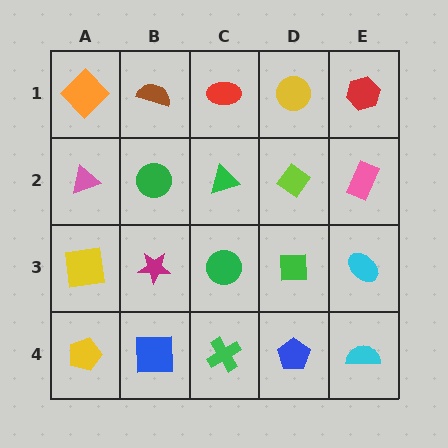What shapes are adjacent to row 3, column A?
A pink triangle (row 2, column A), a yellow pentagon (row 4, column A), a magenta star (row 3, column B).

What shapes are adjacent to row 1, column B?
A green circle (row 2, column B), an orange diamond (row 1, column A), a red ellipse (row 1, column C).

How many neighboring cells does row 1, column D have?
3.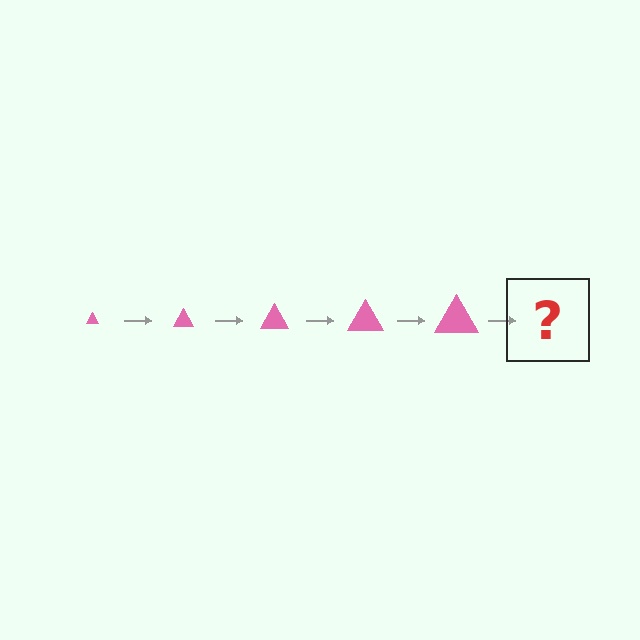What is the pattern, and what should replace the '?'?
The pattern is that the triangle gets progressively larger each step. The '?' should be a pink triangle, larger than the previous one.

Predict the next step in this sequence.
The next step is a pink triangle, larger than the previous one.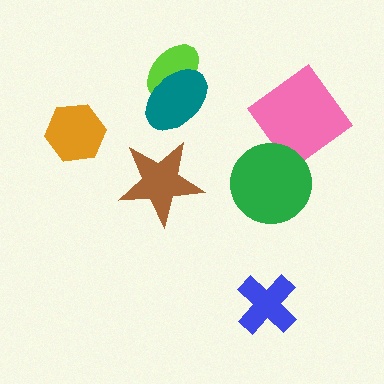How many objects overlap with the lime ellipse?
1 object overlaps with the lime ellipse.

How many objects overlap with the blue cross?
0 objects overlap with the blue cross.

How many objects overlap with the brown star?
0 objects overlap with the brown star.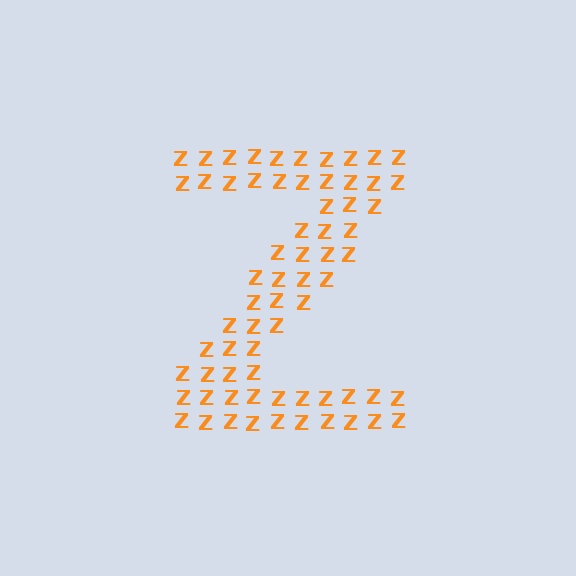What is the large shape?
The large shape is the letter Z.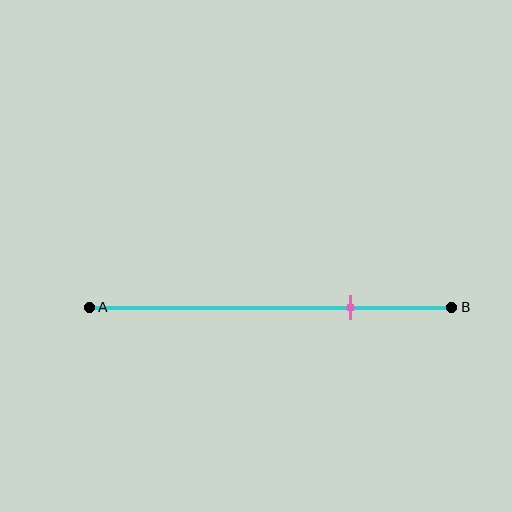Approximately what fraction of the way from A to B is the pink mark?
The pink mark is approximately 70% of the way from A to B.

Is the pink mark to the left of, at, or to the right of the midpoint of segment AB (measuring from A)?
The pink mark is to the right of the midpoint of segment AB.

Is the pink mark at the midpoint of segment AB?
No, the mark is at about 70% from A, not at the 50% midpoint.